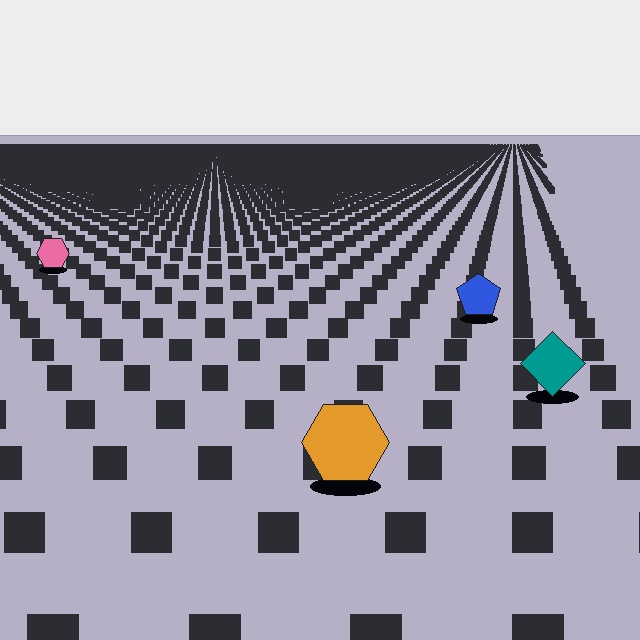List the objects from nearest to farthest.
From nearest to farthest: the orange hexagon, the teal diamond, the blue pentagon, the pink hexagon.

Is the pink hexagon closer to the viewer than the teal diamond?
No. The teal diamond is closer — you can tell from the texture gradient: the ground texture is coarser near it.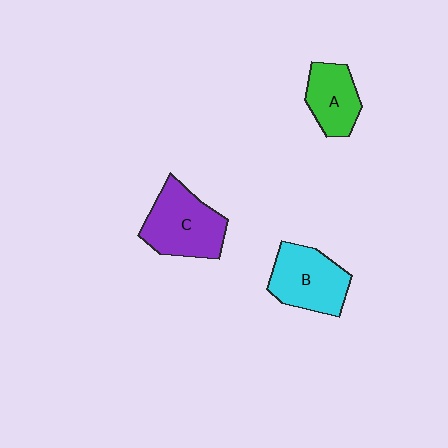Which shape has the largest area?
Shape C (purple).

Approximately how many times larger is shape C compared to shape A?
Approximately 1.5 times.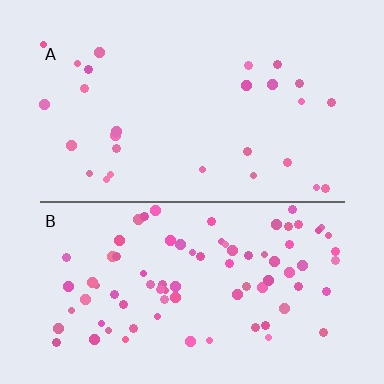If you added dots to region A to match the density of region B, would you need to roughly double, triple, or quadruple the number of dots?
Approximately triple.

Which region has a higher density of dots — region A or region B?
B (the bottom).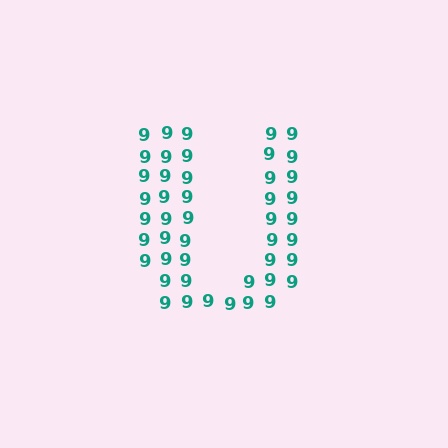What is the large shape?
The large shape is the letter U.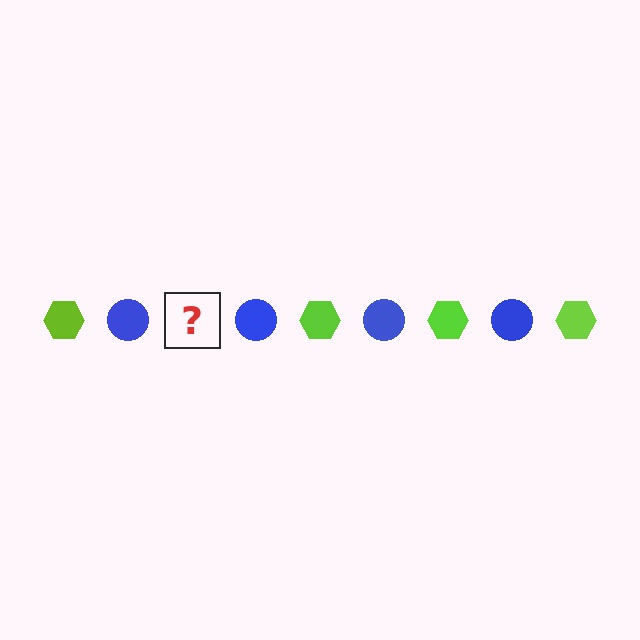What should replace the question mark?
The question mark should be replaced with a lime hexagon.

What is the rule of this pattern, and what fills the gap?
The rule is that the pattern alternates between lime hexagon and blue circle. The gap should be filled with a lime hexagon.